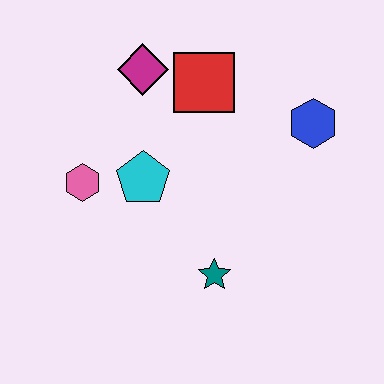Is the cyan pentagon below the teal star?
No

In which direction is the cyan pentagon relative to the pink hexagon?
The cyan pentagon is to the right of the pink hexagon.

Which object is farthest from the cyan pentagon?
The blue hexagon is farthest from the cyan pentagon.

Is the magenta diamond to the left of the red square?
Yes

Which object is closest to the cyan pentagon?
The pink hexagon is closest to the cyan pentagon.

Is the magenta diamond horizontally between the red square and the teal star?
No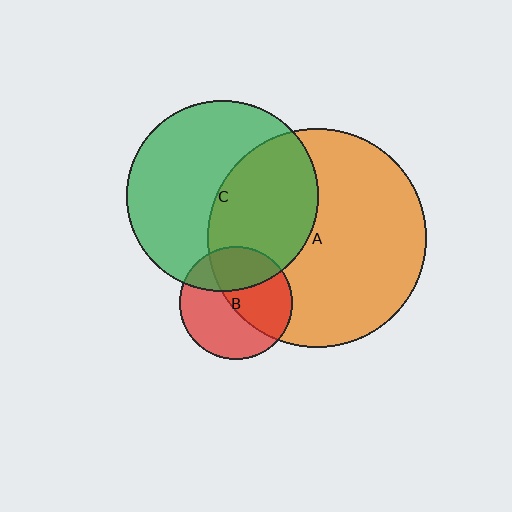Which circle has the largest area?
Circle A (orange).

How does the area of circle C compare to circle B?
Approximately 2.9 times.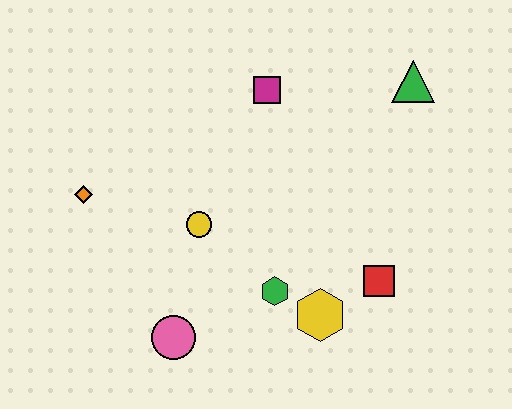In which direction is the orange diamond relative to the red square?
The orange diamond is to the left of the red square.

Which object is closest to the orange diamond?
The yellow circle is closest to the orange diamond.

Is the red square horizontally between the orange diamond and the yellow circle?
No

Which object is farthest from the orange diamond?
The green triangle is farthest from the orange diamond.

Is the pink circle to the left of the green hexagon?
Yes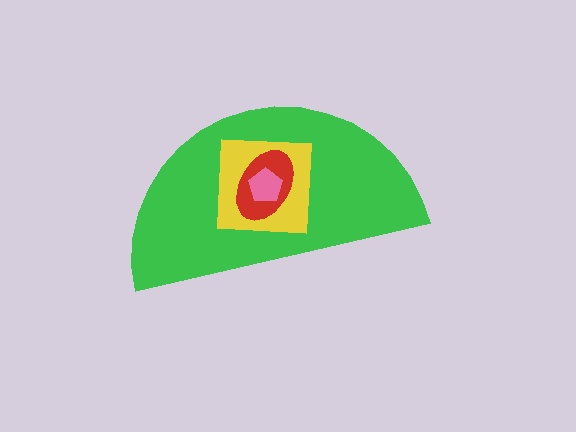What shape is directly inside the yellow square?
The red ellipse.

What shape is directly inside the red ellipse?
The pink pentagon.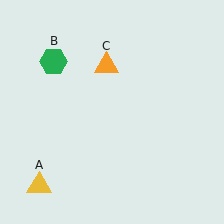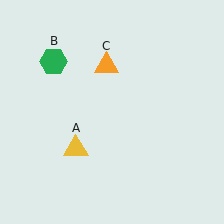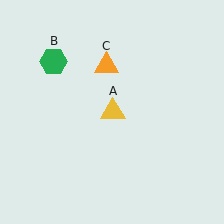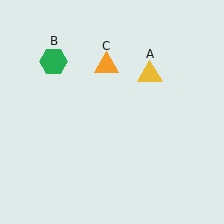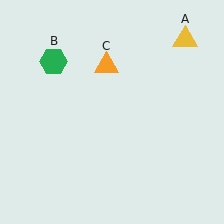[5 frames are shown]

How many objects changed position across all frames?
1 object changed position: yellow triangle (object A).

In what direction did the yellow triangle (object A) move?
The yellow triangle (object A) moved up and to the right.